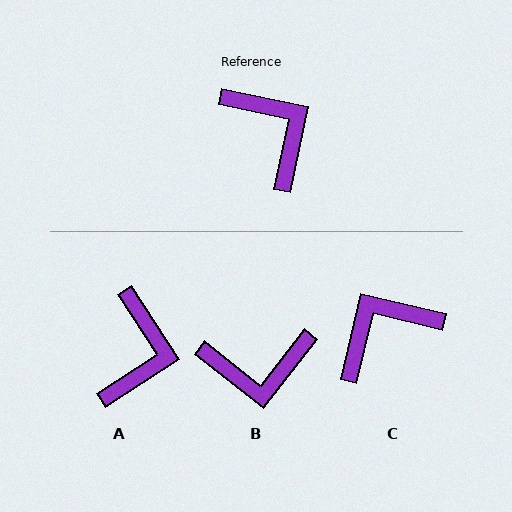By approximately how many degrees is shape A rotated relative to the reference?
Approximately 46 degrees clockwise.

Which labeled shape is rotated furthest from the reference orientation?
B, about 117 degrees away.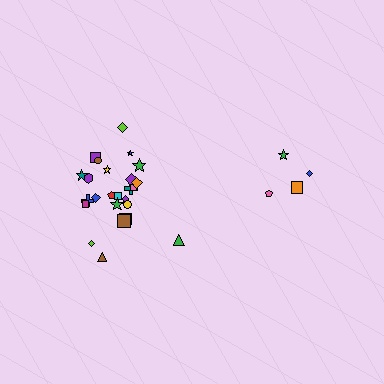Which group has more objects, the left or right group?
The left group.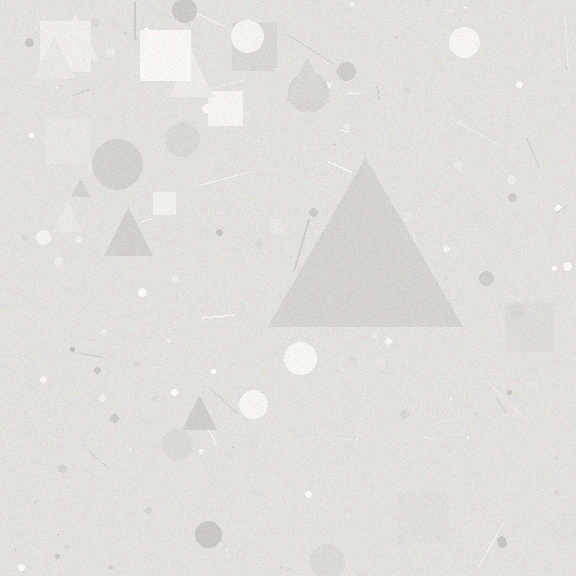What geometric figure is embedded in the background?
A triangle is embedded in the background.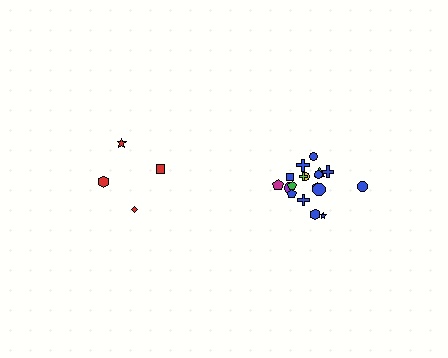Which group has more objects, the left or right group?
The right group.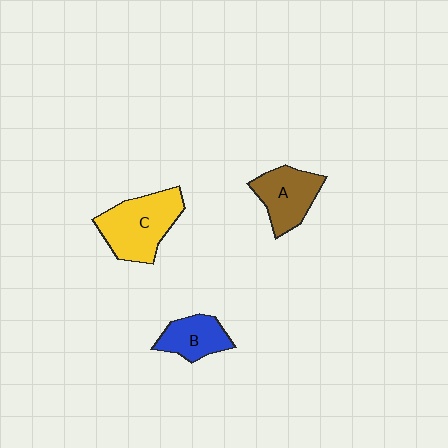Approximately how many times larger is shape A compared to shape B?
Approximately 1.3 times.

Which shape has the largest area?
Shape C (yellow).